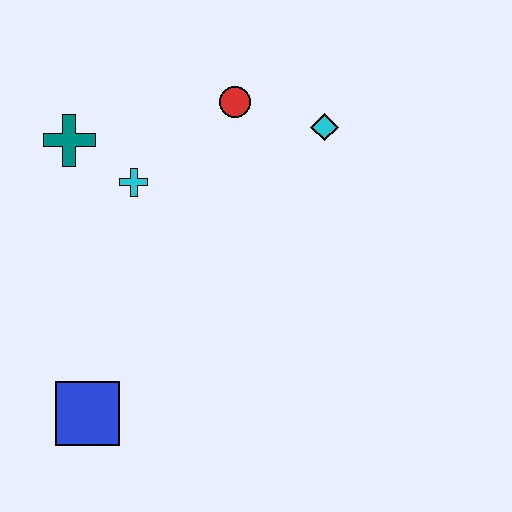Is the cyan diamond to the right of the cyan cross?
Yes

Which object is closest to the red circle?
The cyan diamond is closest to the red circle.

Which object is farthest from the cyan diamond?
The blue square is farthest from the cyan diamond.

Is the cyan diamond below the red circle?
Yes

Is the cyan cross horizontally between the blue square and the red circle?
Yes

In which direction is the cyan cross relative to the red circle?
The cyan cross is to the left of the red circle.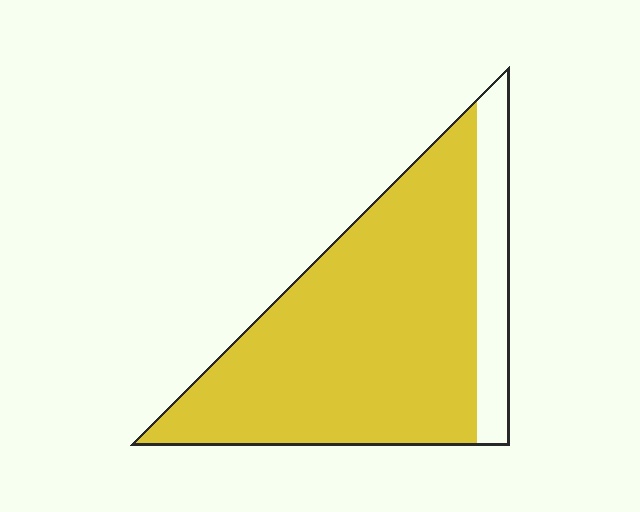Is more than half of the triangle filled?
Yes.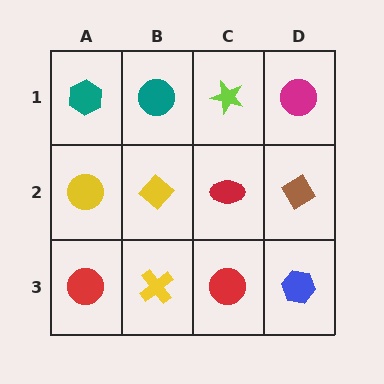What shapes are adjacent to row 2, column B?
A teal circle (row 1, column B), a yellow cross (row 3, column B), a yellow circle (row 2, column A), a red ellipse (row 2, column C).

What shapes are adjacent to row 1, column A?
A yellow circle (row 2, column A), a teal circle (row 1, column B).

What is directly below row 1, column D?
A brown diamond.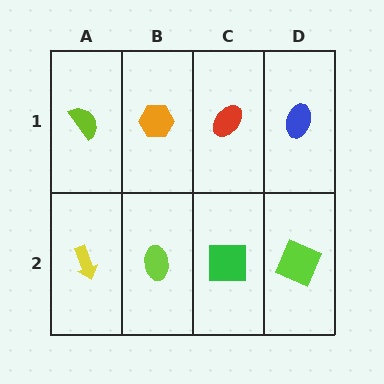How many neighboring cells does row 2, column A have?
2.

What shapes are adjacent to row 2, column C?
A red ellipse (row 1, column C), a lime ellipse (row 2, column B), a lime square (row 2, column D).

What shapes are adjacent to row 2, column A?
A lime semicircle (row 1, column A), a lime ellipse (row 2, column B).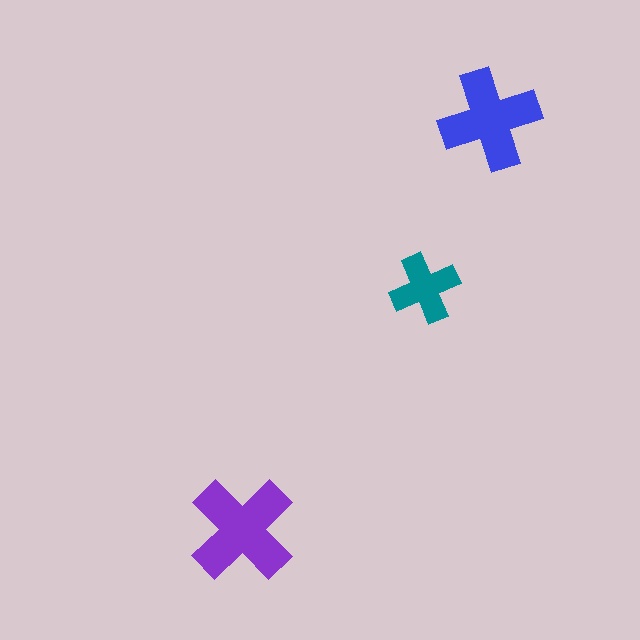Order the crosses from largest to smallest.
the purple one, the blue one, the teal one.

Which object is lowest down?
The purple cross is bottommost.